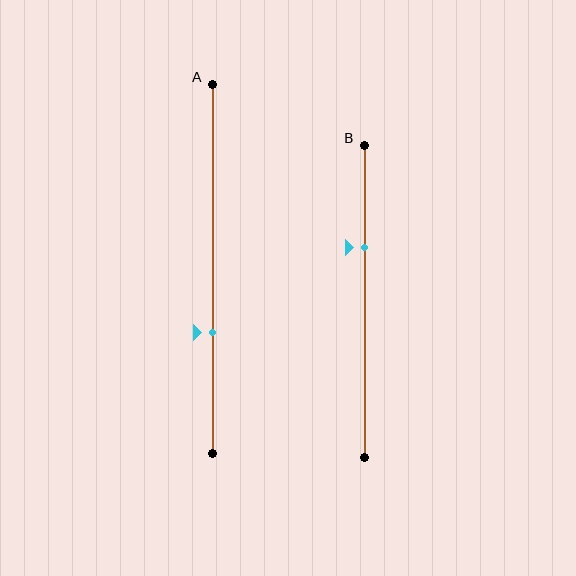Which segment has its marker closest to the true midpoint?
Segment A has its marker closest to the true midpoint.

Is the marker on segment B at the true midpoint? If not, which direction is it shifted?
No, the marker on segment B is shifted upward by about 17% of the segment length.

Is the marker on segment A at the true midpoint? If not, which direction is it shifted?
No, the marker on segment A is shifted downward by about 17% of the segment length.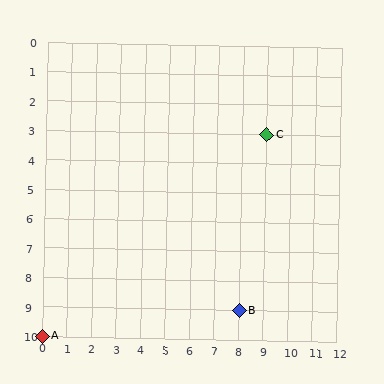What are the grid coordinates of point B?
Point B is at grid coordinates (8, 9).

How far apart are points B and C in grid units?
Points B and C are 1 column and 6 rows apart (about 6.1 grid units diagonally).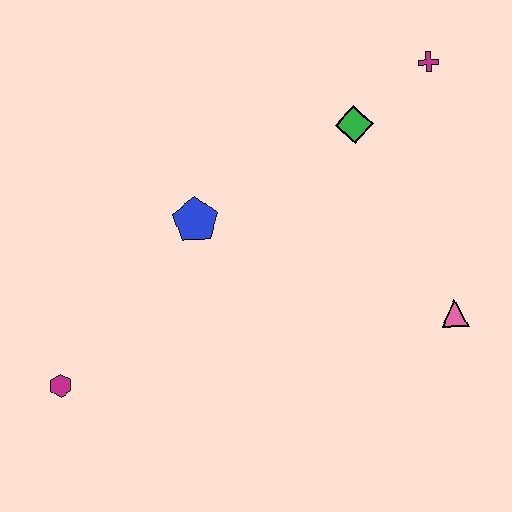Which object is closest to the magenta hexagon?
The blue pentagon is closest to the magenta hexagon.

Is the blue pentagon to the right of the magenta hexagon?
Yes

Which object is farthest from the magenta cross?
The magenta hexagon is farthest from the magenta cross.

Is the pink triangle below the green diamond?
Yes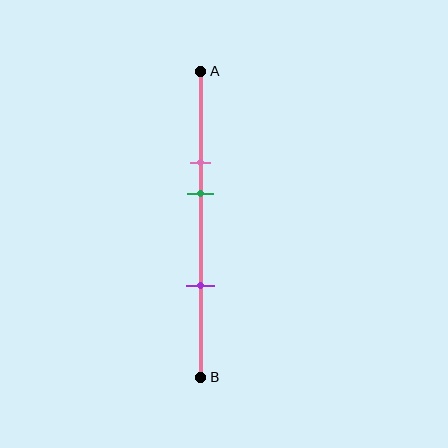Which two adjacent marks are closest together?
The pink and green marks are the closest adjacent pair.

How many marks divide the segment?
There are 3 marks dividing the segment.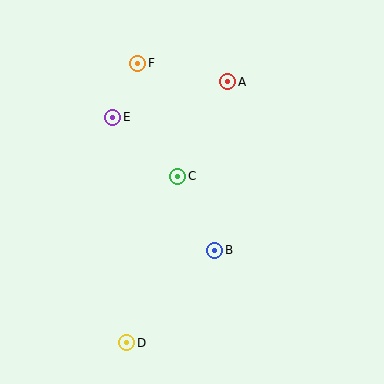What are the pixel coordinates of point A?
Point A is at (228, 82).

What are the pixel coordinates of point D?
Point D is at (127, 343).